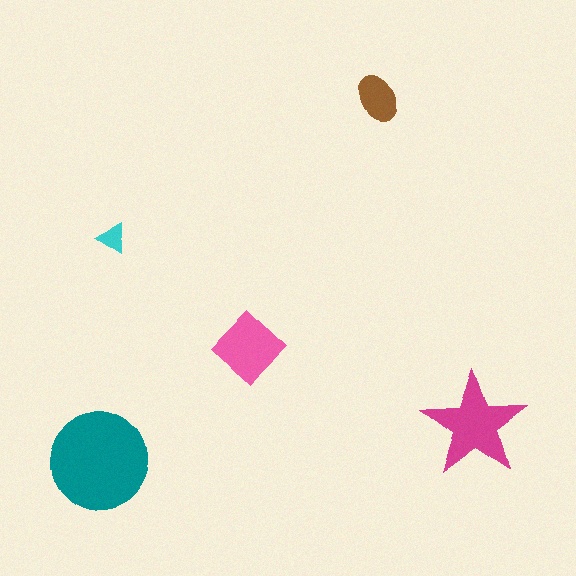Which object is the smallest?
The cyan triangle.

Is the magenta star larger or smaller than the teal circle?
Smaller.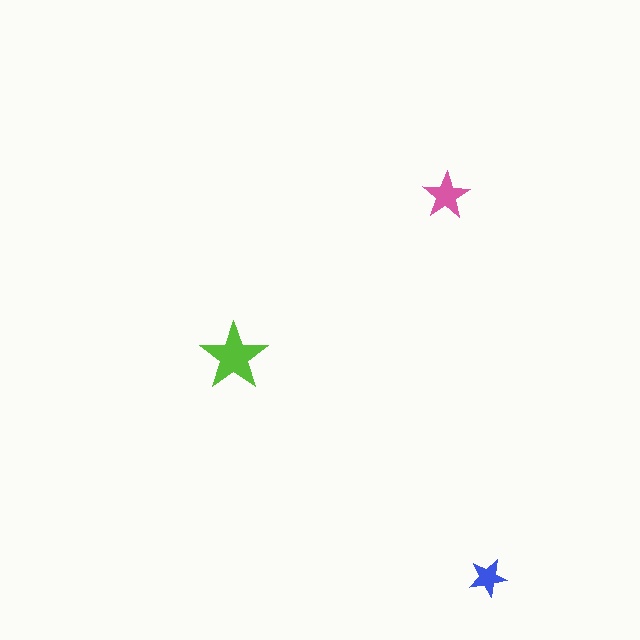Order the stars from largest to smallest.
the lime one, the pink one, the blue one.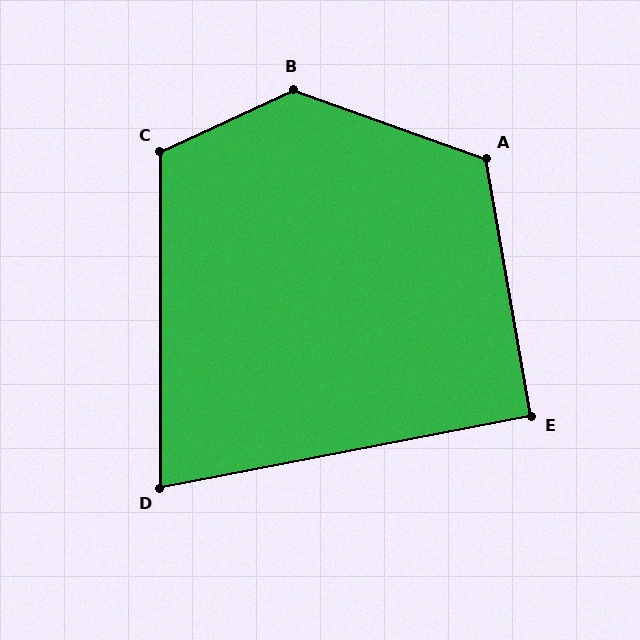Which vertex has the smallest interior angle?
D, at approximately 79 degrees.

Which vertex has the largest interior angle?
B, at approximately 135 degrees.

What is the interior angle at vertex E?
Approximately 91 degrees (approximately right).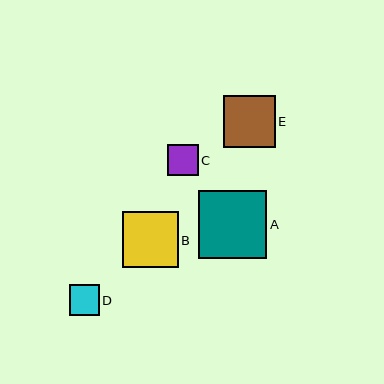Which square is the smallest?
Square D is the smallest with a size of approximately 30 pixels.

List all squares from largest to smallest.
From largest to smallest: A, B, E, C, D.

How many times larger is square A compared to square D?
Square A is approximately 2.3 times the size of square D.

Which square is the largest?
Square A is the largest with a size of approximately 68 pixels.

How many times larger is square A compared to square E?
Square A is approximately 1.3 times the size of square E.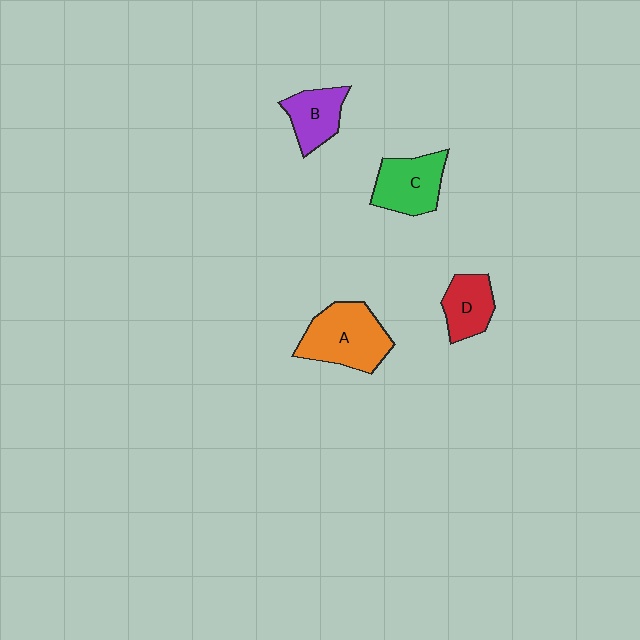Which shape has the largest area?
Shape A (orange).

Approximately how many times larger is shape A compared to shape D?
Approximately 1.7 times.